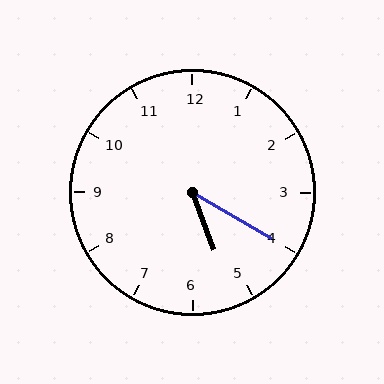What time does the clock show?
5:20.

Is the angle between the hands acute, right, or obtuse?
It is acute.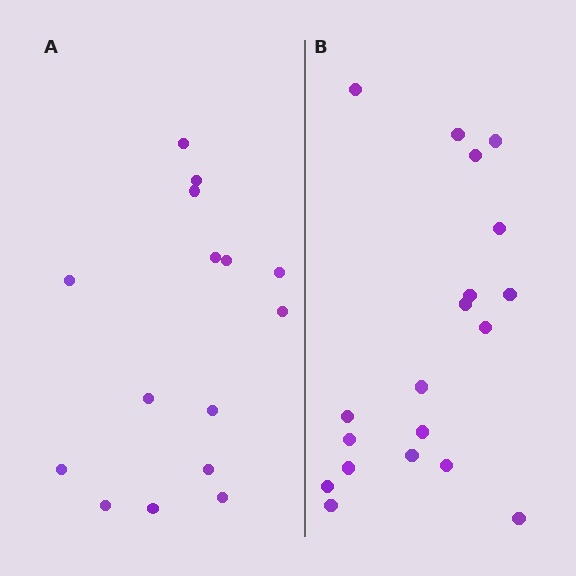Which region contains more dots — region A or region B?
Region B (the right region) has more dots.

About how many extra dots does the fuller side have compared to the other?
Region B has about 4 more dots than region A.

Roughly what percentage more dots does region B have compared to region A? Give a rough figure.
About 25% more.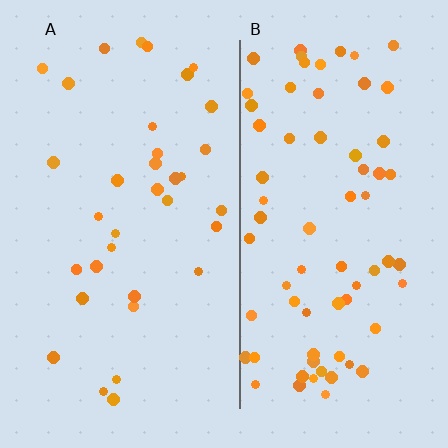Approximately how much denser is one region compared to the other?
Approximately 2.1× — region B over region A.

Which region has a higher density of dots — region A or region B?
B (the right).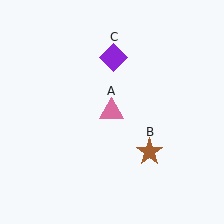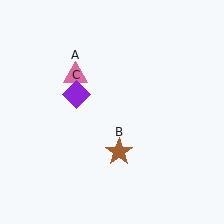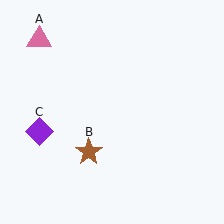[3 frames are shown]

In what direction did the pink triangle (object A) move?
The pink triangle (object A) moved up and to the left.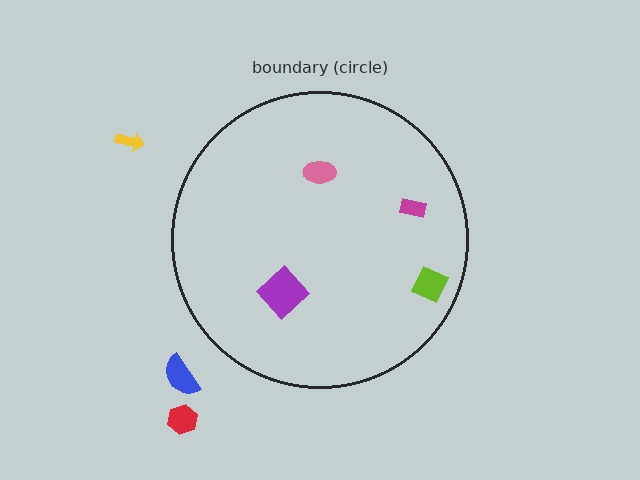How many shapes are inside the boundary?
4 inside, 3 outside.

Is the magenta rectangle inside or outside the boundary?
Inside.